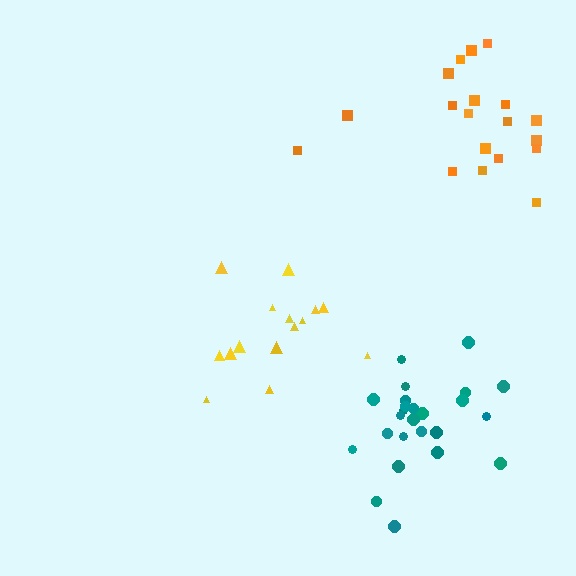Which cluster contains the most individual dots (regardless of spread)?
Teal (25).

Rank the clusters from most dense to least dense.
teal, yellow, orange.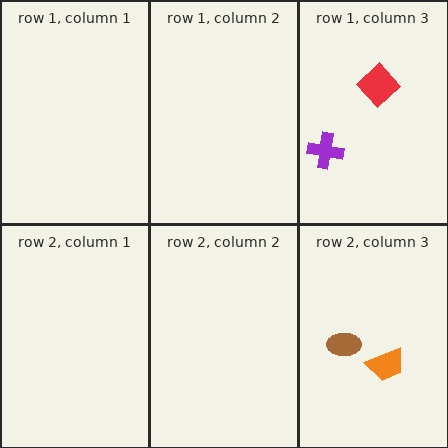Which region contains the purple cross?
The row 1, column 3 region.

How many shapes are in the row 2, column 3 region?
2.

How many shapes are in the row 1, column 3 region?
2.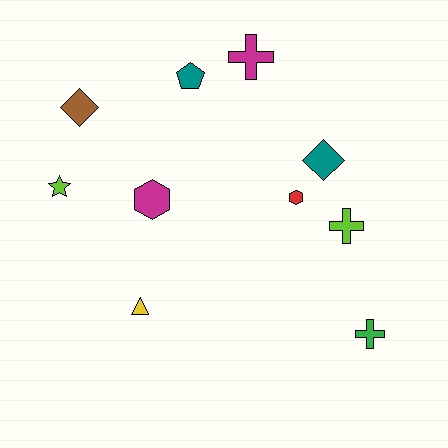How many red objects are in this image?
There is 1 red object.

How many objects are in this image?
There are 10 objects.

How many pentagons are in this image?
There is 1 pentagon.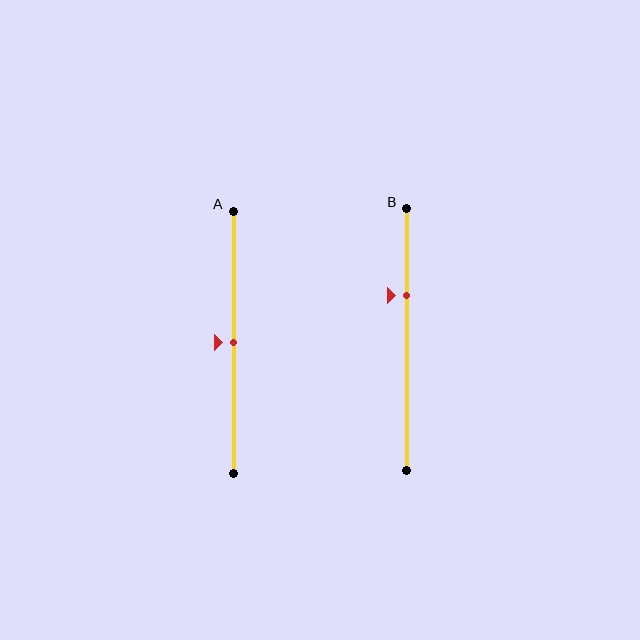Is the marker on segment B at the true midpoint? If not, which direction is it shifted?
No, the marker on segment B is shifted upward by about 17% of the segment length.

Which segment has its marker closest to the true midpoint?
Segment A has its marker closest to the true midpoint.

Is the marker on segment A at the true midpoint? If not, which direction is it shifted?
Yes, the marker on segment A is at the true midpoint.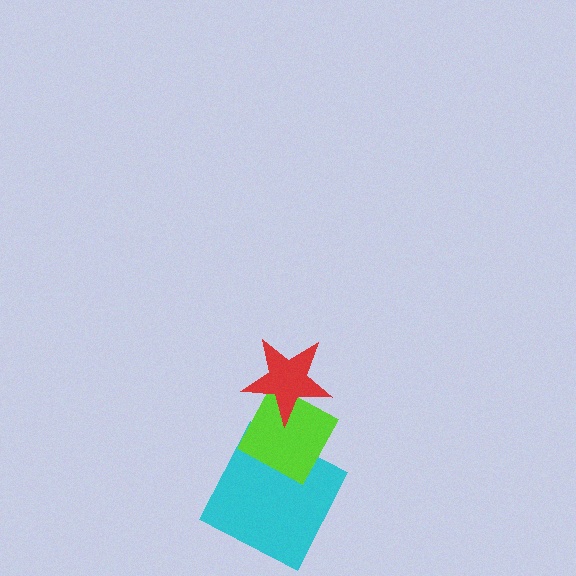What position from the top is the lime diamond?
The lime diamond is 2nd from the top.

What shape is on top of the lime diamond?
The red star is on top of the lime diamond.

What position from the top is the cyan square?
The cyan square is 3rd from the top.